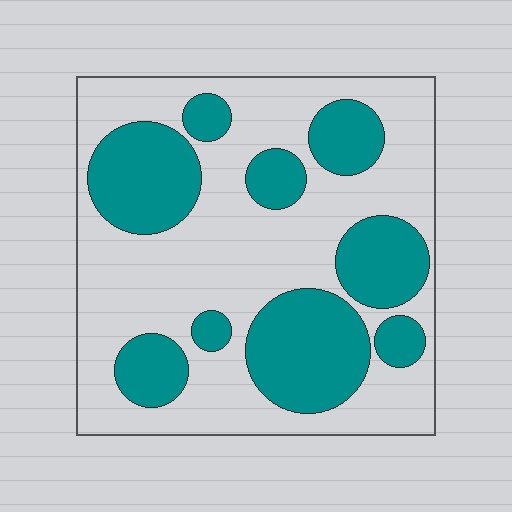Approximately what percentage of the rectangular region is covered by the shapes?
Approximately 35%.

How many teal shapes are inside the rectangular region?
9.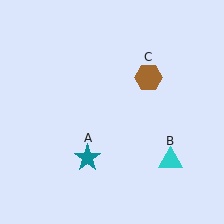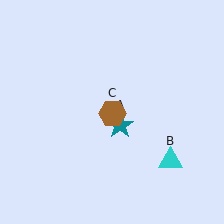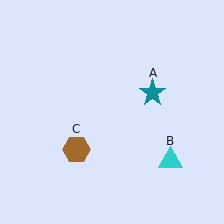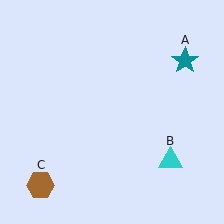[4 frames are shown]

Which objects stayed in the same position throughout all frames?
Cyan triangle (object B) remained stationary.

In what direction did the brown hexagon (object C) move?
The brown hexagon (object C) moved down and to the left.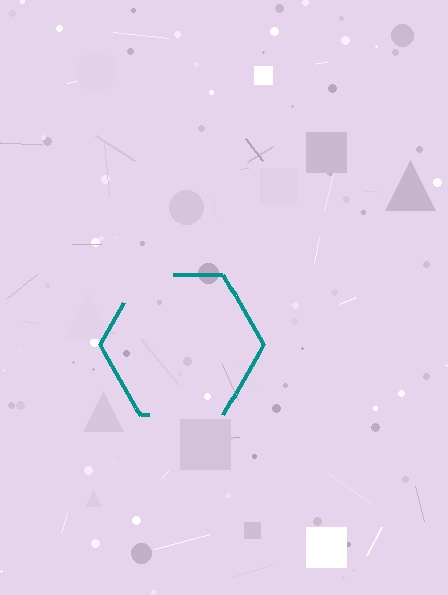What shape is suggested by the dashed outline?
The dashed outline suggests a hexagon.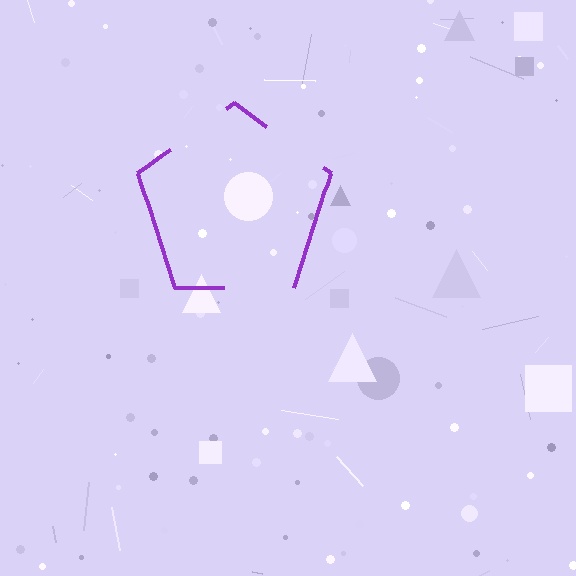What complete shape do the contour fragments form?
The contour fragments form a pentagon.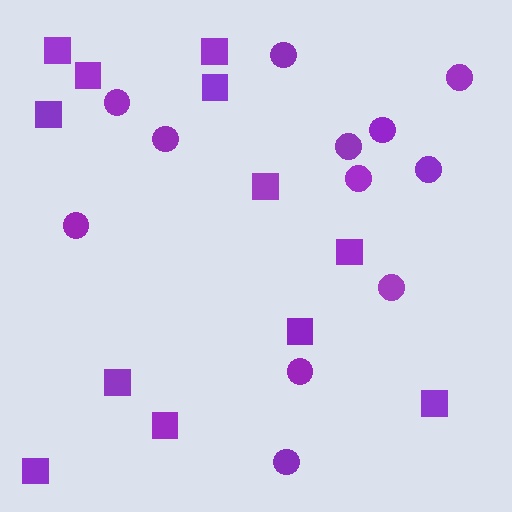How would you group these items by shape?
There are 2 groups: one group of squares (12) and one group of circles (12).